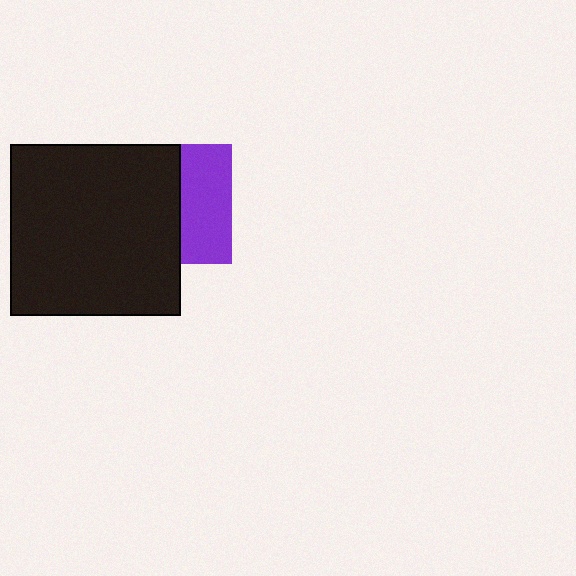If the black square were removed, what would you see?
You would see the complete purple square.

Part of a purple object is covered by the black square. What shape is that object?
It is a square.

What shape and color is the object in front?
The object in front is a black square.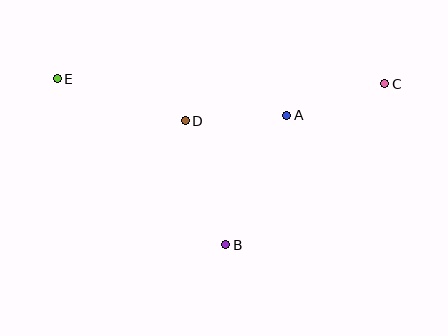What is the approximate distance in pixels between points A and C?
The distance between A and C is approximately 103 pixels.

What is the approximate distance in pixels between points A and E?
The distance between A and E is approximately 232 pixels.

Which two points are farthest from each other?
Points C and E are farthest from each other.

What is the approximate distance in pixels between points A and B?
The distance between A and B is approximately 143 pixels.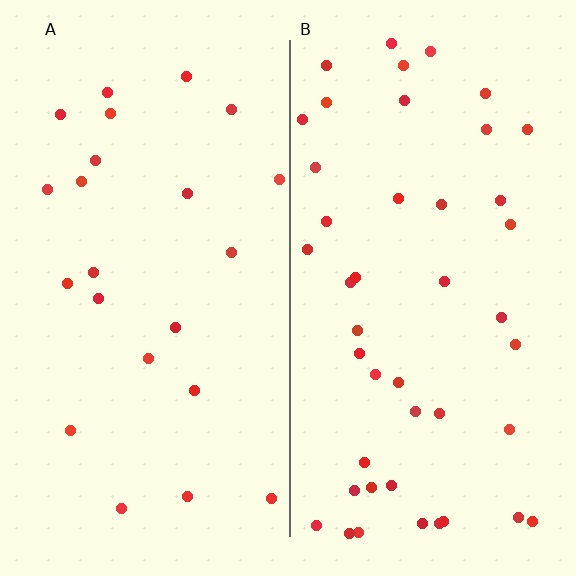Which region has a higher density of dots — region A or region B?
B (the right).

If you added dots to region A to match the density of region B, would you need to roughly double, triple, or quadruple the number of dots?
Approximately double.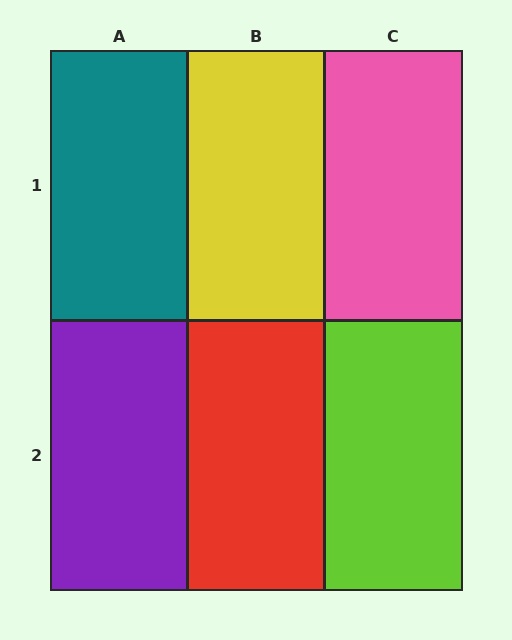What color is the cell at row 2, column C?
Lime.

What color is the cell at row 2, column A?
Purple.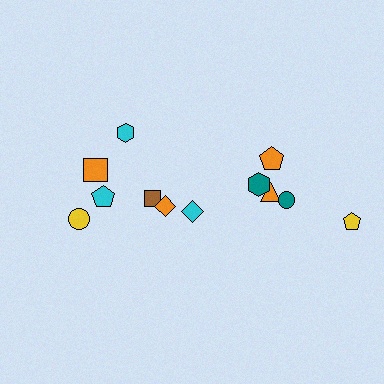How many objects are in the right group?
There are 5 objects.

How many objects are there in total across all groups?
There are 12 objects.